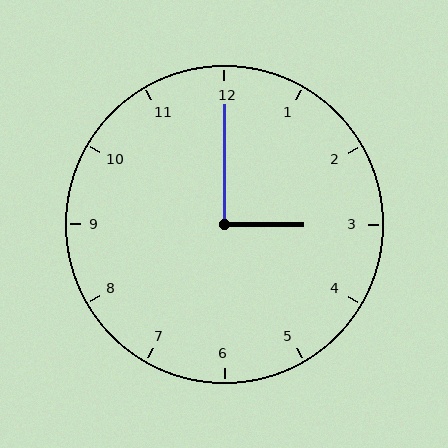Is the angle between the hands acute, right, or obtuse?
It is right.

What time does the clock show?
3:00.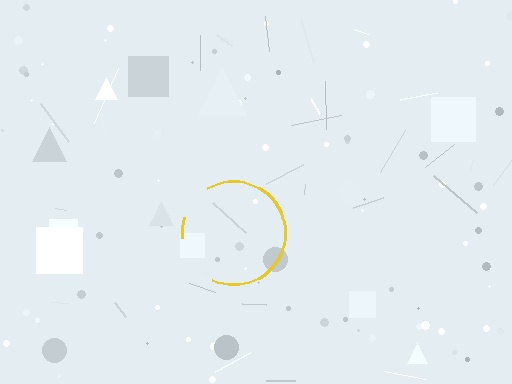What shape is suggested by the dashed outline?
The dashed outline suggests a circle.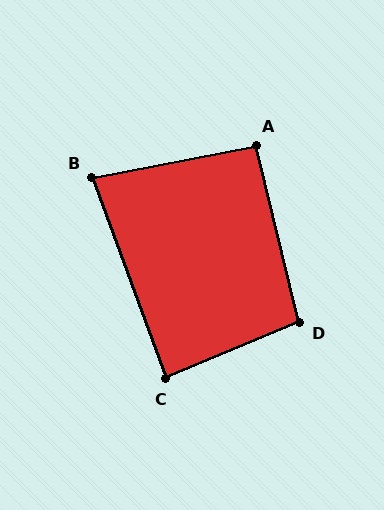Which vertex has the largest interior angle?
D, at approximately 99 degrees.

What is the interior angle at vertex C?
Approximately 87 degrees (approximately right).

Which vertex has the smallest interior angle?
B, at approximately 81 degrees.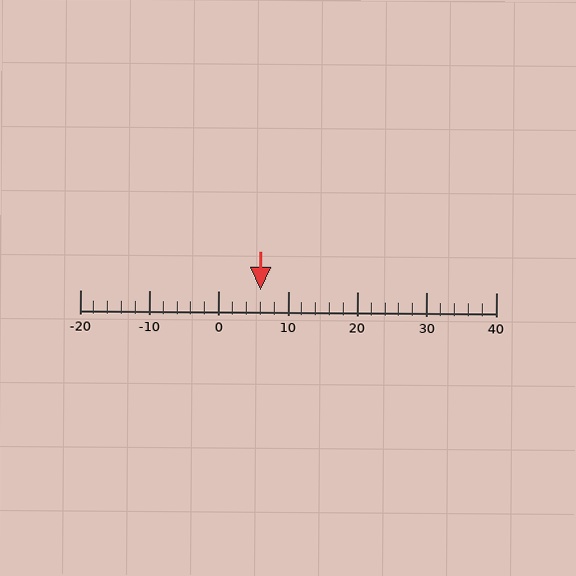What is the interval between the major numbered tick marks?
The major tick marks are spaced 10 units apart.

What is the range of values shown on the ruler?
The ruler shows values from -20 to 40.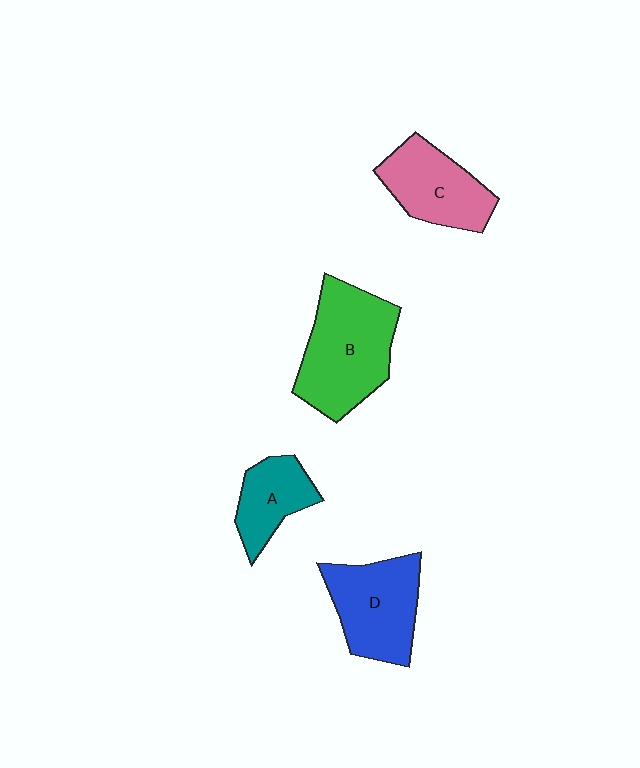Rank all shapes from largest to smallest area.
From largest to smallest: B (green), D (blue), C (pink), A (teal).